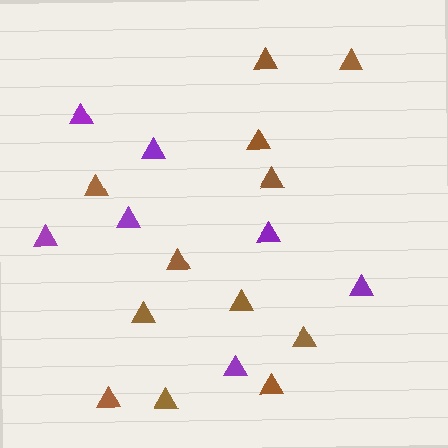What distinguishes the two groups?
There are 2 groups: one group of purple triangles (7) and one group of brown triangles (12).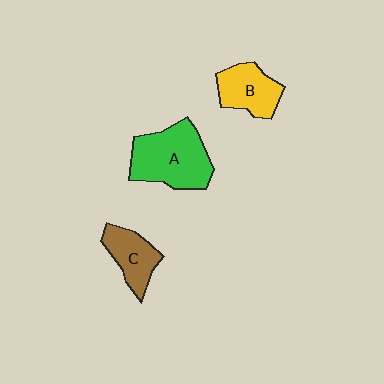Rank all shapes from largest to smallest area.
From largest to smallest: A (green), B (yellow), C (brown).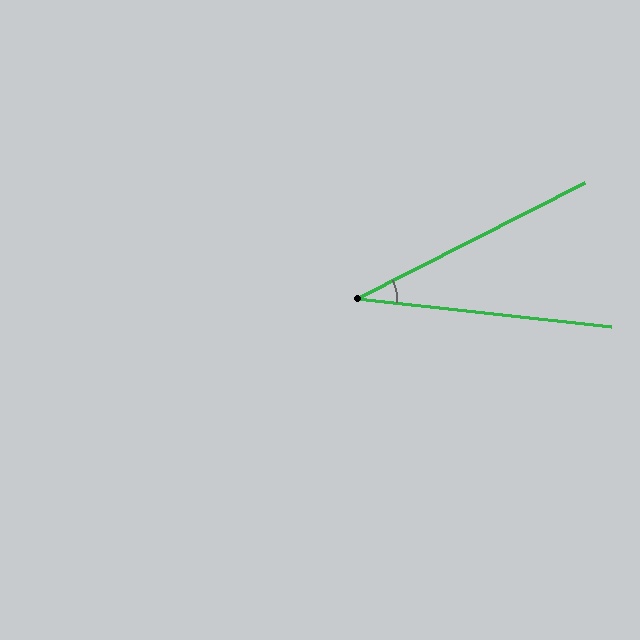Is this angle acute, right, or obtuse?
It is acute.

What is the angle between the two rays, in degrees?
Approximately 33 degrees.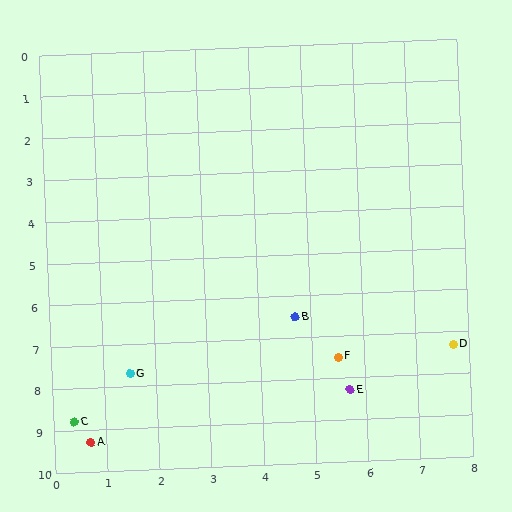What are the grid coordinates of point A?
Point A is at approximately (0.7, 9.3).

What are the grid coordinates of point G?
Point G is at approximately (1.5, 7.7).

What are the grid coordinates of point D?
Point D is at approximately (7.7, 7.3).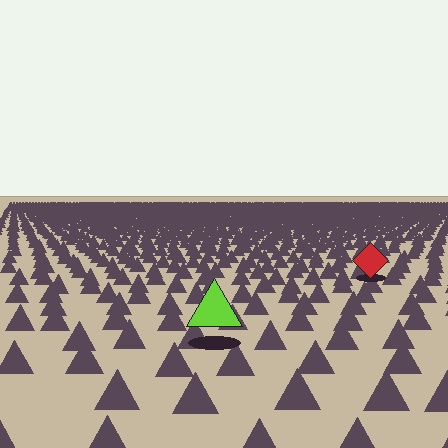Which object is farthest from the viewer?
The red diamond is farthest from the viewer. It appears smaller and the ground texture around it is denser.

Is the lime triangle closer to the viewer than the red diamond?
Yes. The lime triangle is closer — you can tell from the texture gradient: the ground texture is coarser near it.